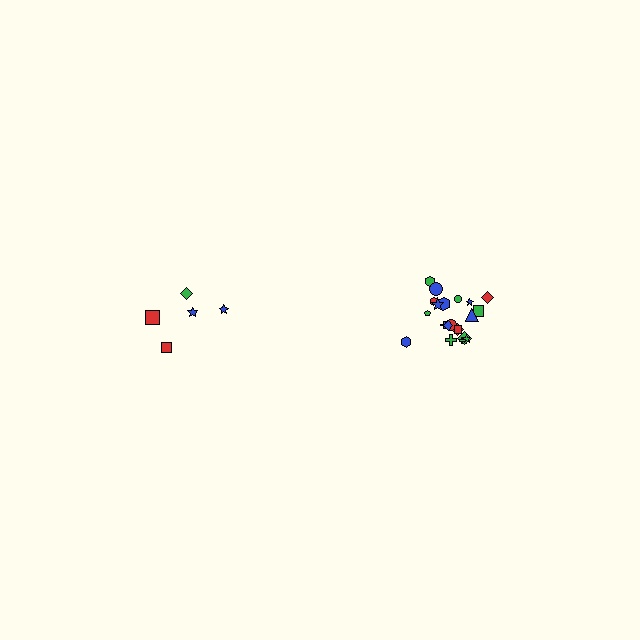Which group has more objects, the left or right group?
The right group.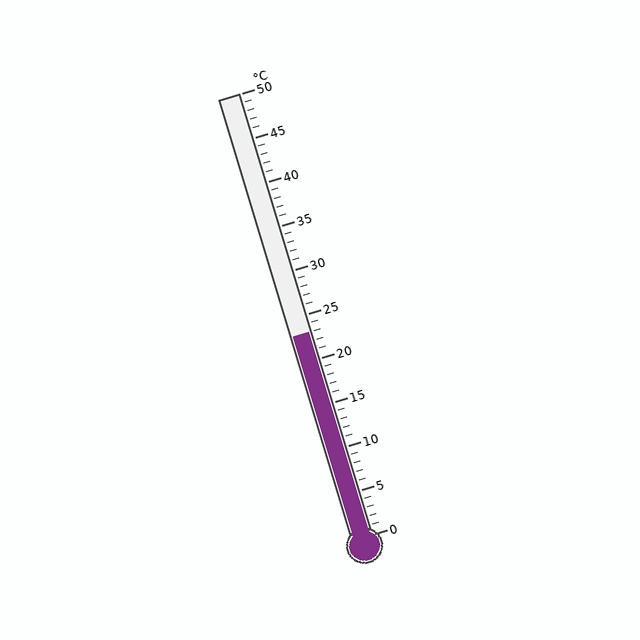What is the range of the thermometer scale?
The thermometer scale ranges from 0°C to 50°C.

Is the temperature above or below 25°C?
The temperature is below 25°C.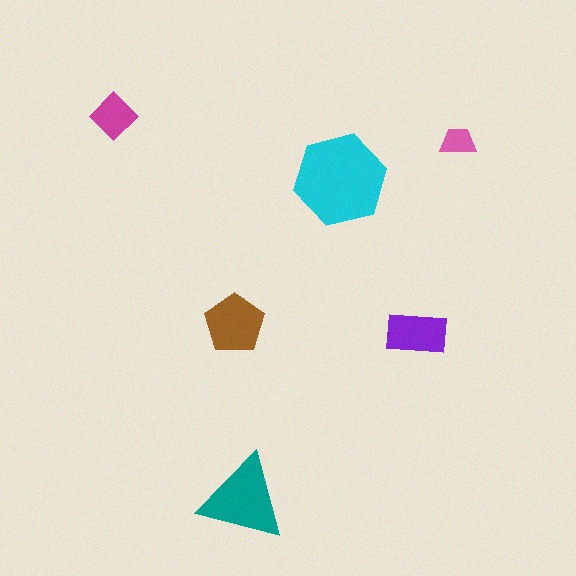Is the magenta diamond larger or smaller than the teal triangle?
Smaller.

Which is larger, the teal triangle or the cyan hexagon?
The cyan hexagon.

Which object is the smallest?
The pink trapezoid.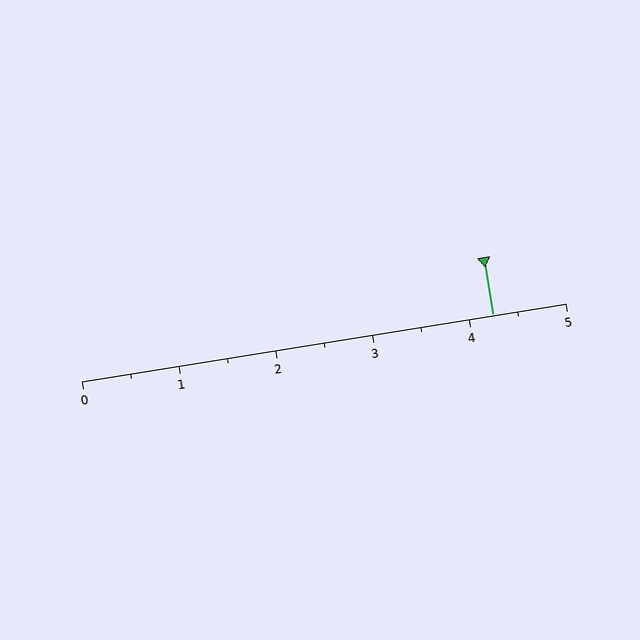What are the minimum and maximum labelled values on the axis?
The axis runs from 0 to 5.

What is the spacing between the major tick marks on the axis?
The major ticks are spaced 1 apart.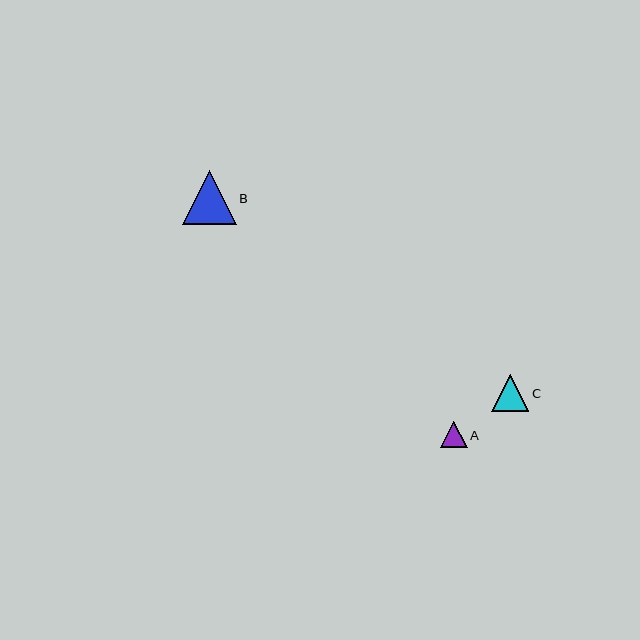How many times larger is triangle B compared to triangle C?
Triangle B is approximately 1.5 times the size of triangle C.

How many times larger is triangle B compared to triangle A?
Triangle B is approximately 2.1 times the size of triangle A.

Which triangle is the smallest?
Triangle A is the smallest with a size of approximately 26 pixels.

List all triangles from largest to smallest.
From largest to smallest: B, C, A.